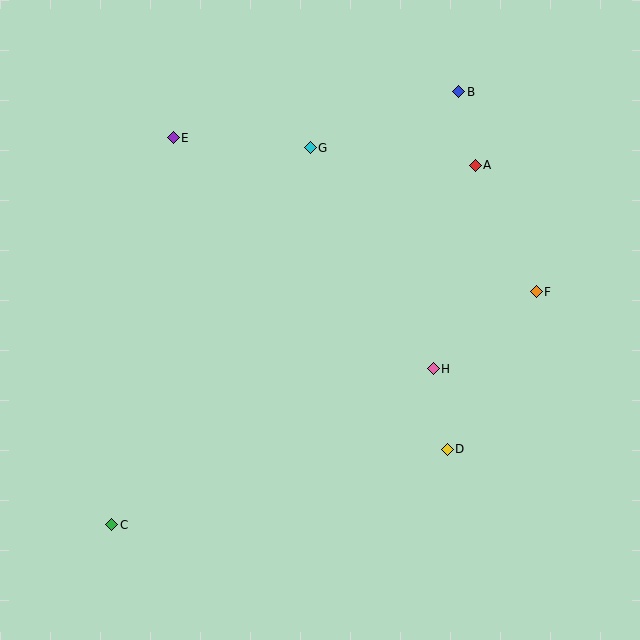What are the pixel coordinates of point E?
Point E is at (173, 138).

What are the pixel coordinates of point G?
Point G is at (310, 148).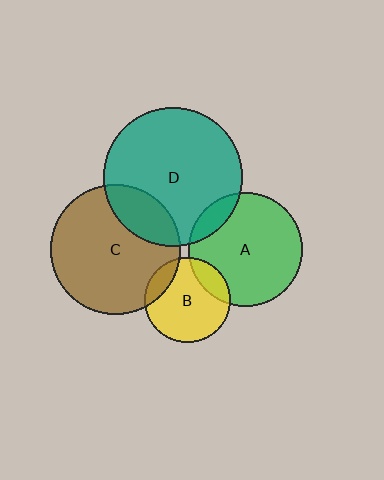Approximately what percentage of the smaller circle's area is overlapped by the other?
Approximately 20%.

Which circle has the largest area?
Circle D (teal).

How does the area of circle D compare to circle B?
Approximately 2.7 times.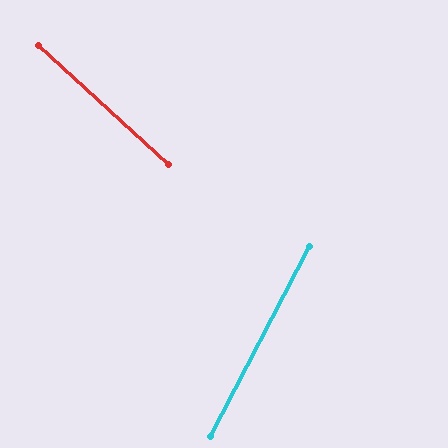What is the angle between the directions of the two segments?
Approximately 75 degrees.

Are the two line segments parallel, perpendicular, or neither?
Neither parallel nor perpendicular — they differ by about 75°.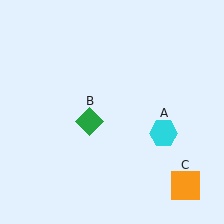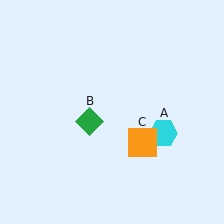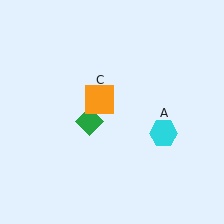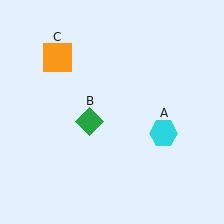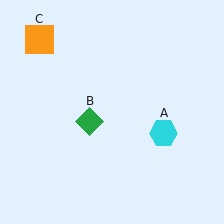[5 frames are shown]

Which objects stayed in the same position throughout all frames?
Cyan hexagon (object A) and green diamond (object B) remained stationary.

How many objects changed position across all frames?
1 object changed position: orange square (object C).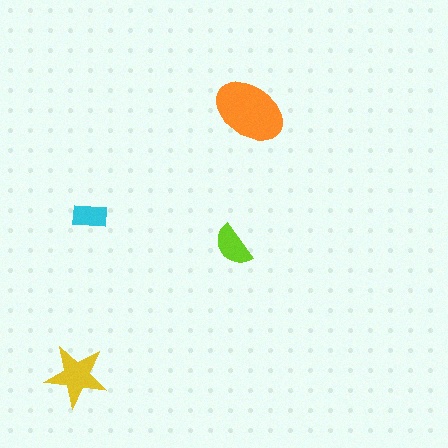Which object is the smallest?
The cyan rectangle.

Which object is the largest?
The orange ellipse.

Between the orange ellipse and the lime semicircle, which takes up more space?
The orange ellipse.